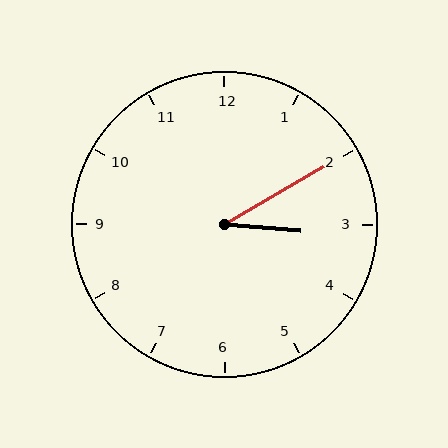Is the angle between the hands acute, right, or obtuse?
It is acute.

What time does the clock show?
3:10.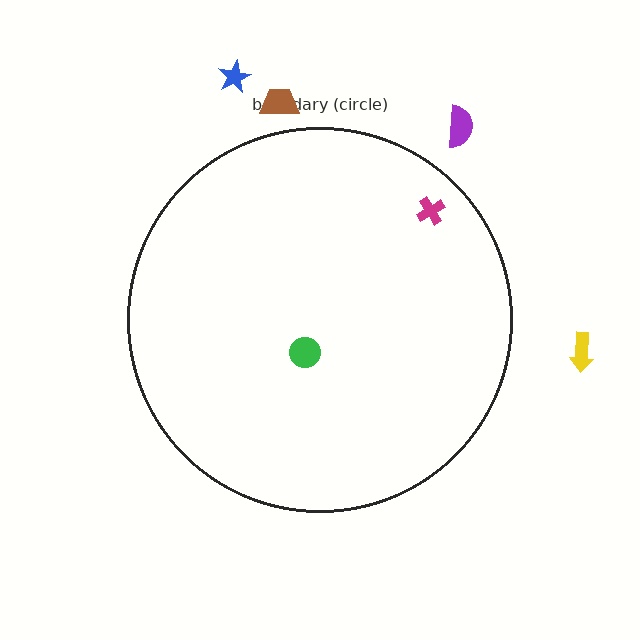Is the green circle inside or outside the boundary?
Inside.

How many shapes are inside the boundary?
2 inside, 4 outside.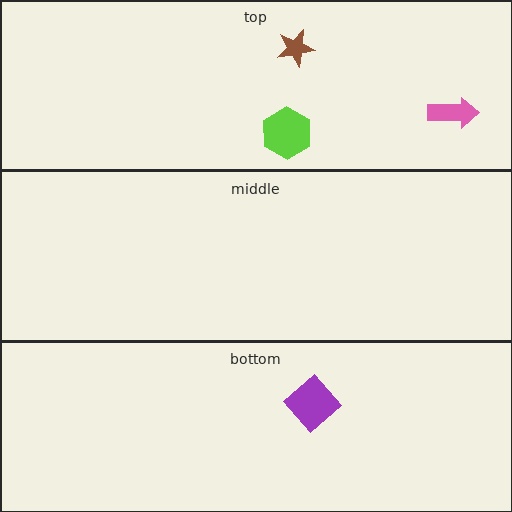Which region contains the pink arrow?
The top region.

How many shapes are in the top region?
3.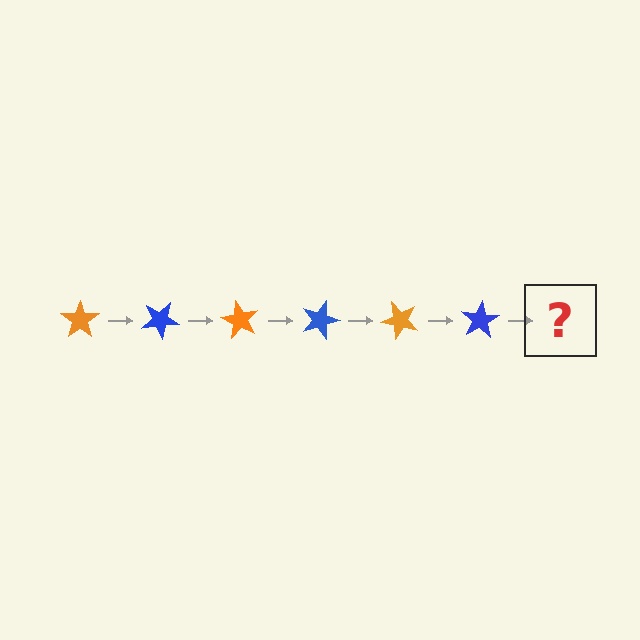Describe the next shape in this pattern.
It should be an orange star, rotated 180 degrees from the start.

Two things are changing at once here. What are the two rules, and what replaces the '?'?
The two rules are that it rotates 30 degrees each step and the color cycles through orange and blue. The '?' should be an orange star, rotated 180 degrees from the start.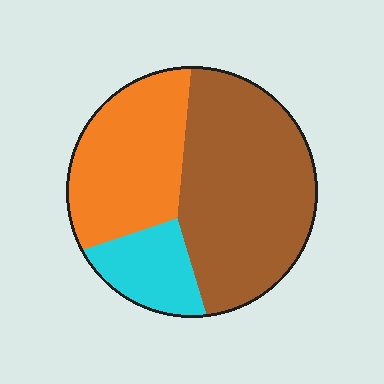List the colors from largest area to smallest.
From largest to smallest: brown, orange, cyan.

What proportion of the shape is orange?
Orange covers roughly 35% of the shape.